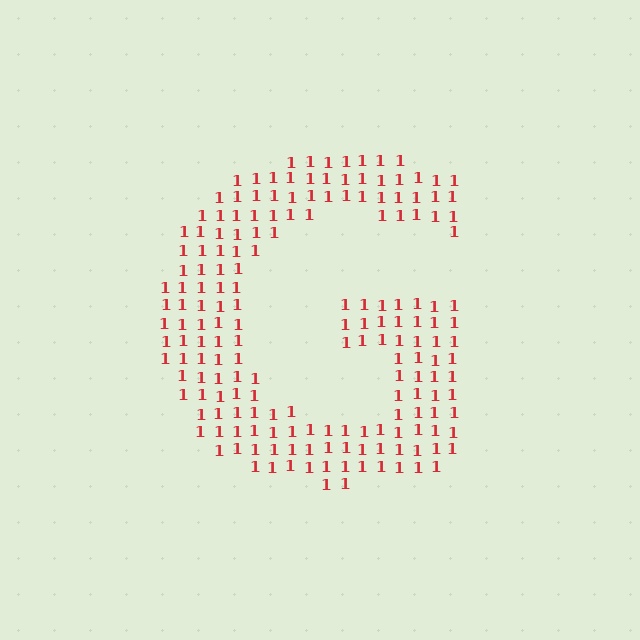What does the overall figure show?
The overall figure shows the letter G.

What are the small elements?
The small elements are digit 1's.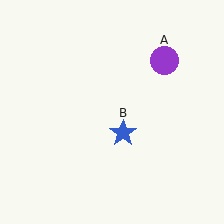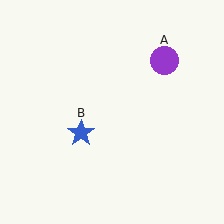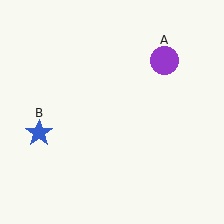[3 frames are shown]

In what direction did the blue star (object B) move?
The blue star (object B) moved left.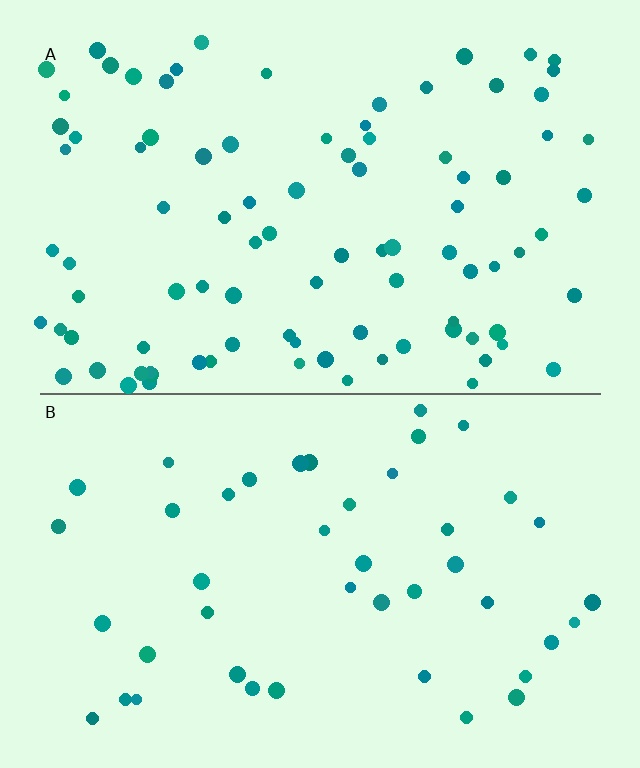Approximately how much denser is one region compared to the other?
Approximately 2.1× — region A over region B.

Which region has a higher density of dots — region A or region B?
A (the top).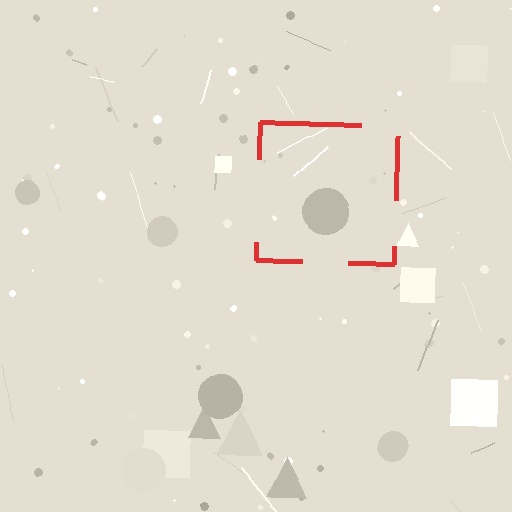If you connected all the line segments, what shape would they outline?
They would outline a square.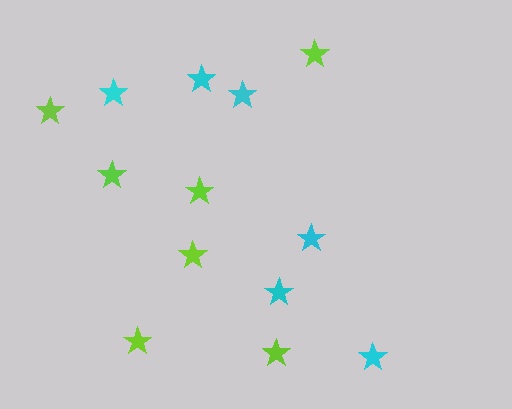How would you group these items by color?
There are 2 groups: one group of lime stars (7) and one group of cyan stars (6).